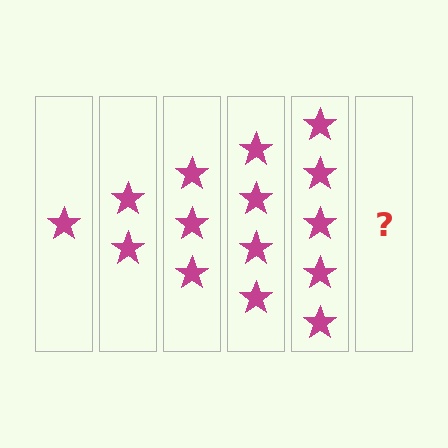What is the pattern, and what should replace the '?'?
The pattern is that each step adds one more star. The '?' should be 6 stars.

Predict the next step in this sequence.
The next step is 6 stars.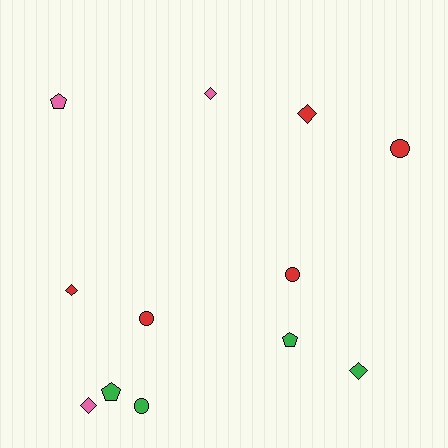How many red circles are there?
There are 3 red circles.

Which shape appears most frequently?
Diamond, with 5 objects.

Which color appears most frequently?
Red, with 5 objects.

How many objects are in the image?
There are 12 objects.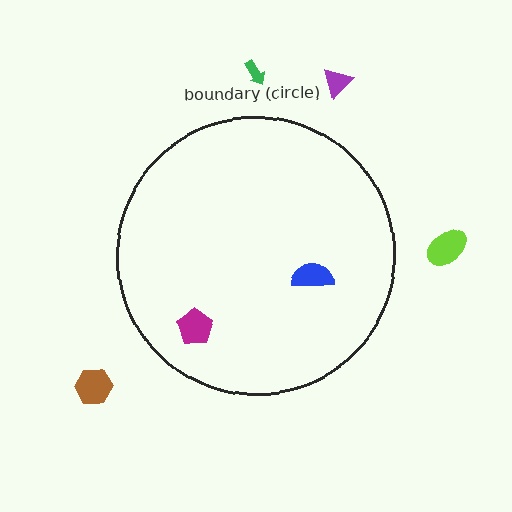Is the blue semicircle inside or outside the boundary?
Inside.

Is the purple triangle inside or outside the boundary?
Outside.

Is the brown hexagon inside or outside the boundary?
Outside.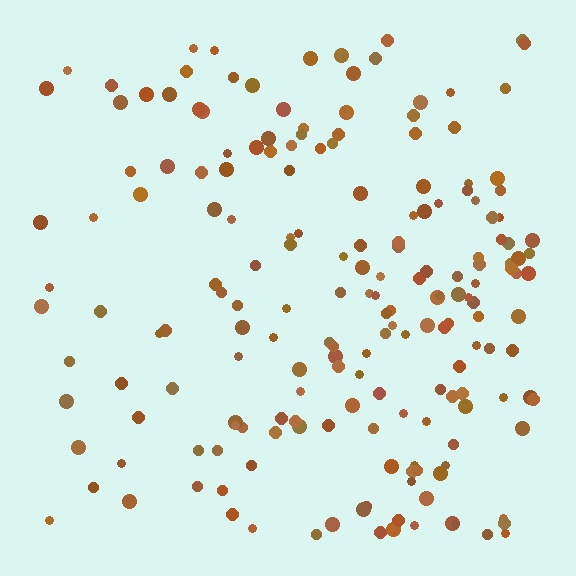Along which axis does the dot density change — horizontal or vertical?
Horizontal.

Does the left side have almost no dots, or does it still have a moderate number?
Still a moderate number, just noticeably fewer than the right.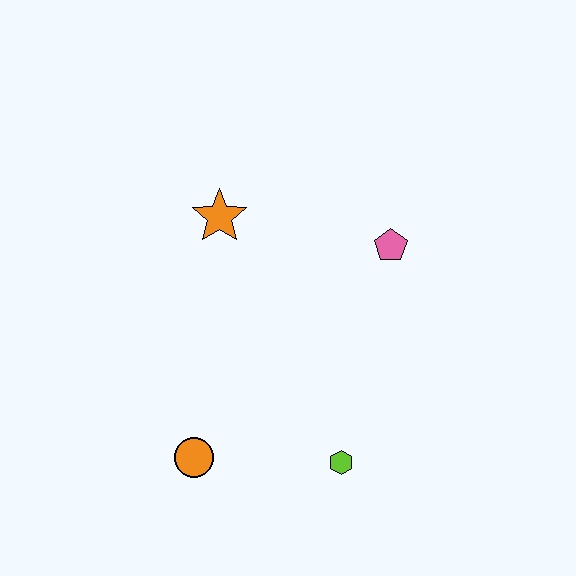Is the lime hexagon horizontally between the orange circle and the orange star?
No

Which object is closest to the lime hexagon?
The orange circle is closest to the lime hexagon.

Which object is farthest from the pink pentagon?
The orange circle is farthest from the pink pentagon.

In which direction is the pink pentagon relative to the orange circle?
The pink pentagon is above the orange circle.